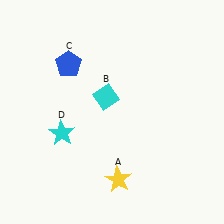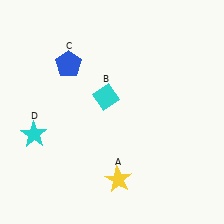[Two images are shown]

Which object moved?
The cyan star (D) moved left.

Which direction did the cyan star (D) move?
The cyan star (D) moved left.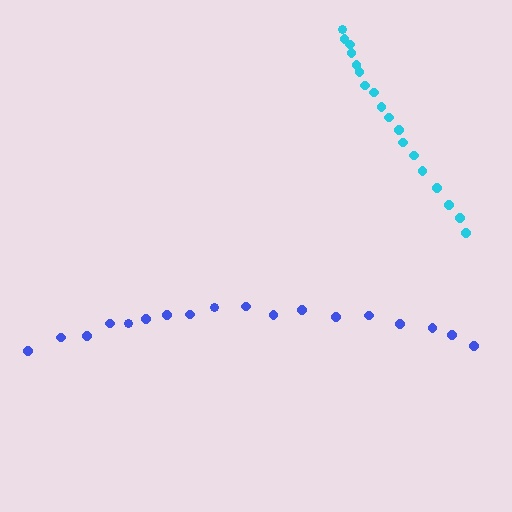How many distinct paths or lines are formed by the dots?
There are 2 distinct paths.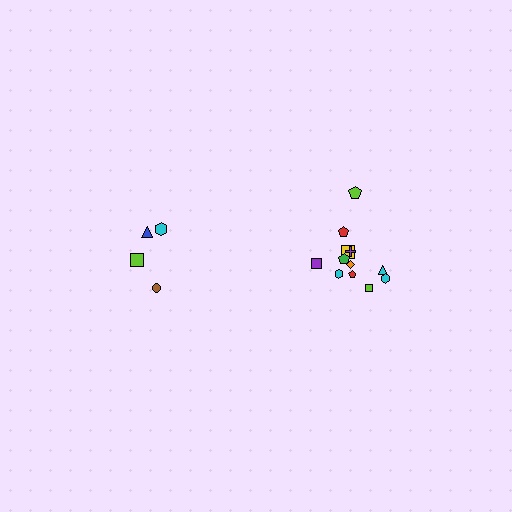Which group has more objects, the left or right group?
The right group.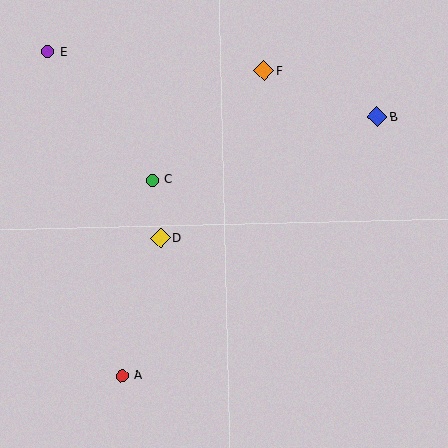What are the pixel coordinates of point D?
Point D is at (161, 238).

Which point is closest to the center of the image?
Point D at (161, 238) is closest to the center.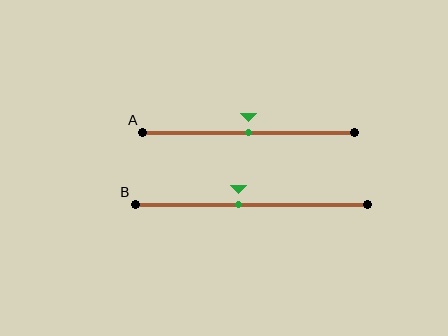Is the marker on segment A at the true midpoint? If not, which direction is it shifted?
Yes, the marker on segment A is at the true midpoint.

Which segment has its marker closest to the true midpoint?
Segment A has its marker closest to the true midpoint.